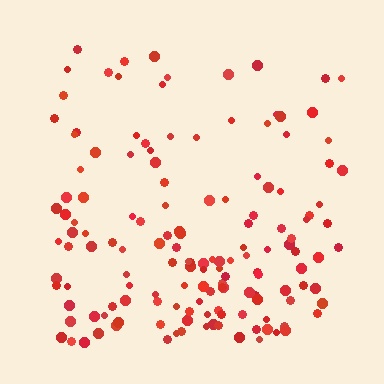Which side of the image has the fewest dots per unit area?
The top.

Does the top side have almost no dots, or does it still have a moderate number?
Still a moderate number, just noticeably fewer than the bottom.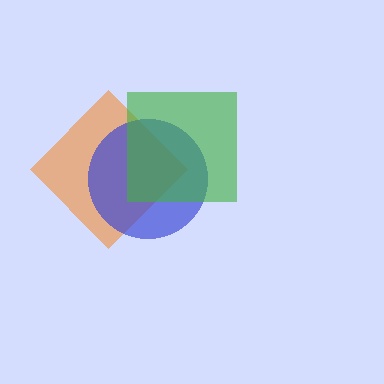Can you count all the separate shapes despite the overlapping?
Yes, there are 3 separate shapes.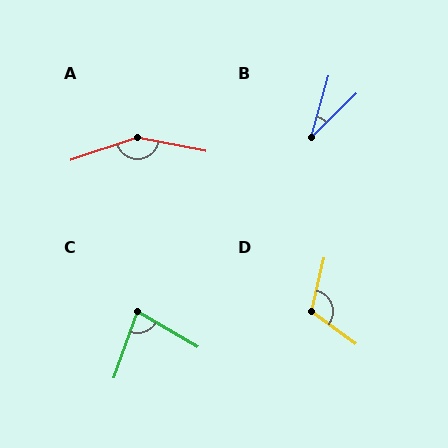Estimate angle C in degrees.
Approximately 79 degrees.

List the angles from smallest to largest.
B (30°), C (79°), D (114°), A (150°).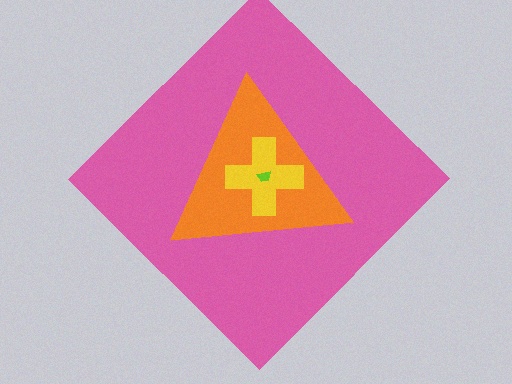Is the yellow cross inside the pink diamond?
Yes.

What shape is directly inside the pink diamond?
The orange triangle.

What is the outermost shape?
The pink diamond.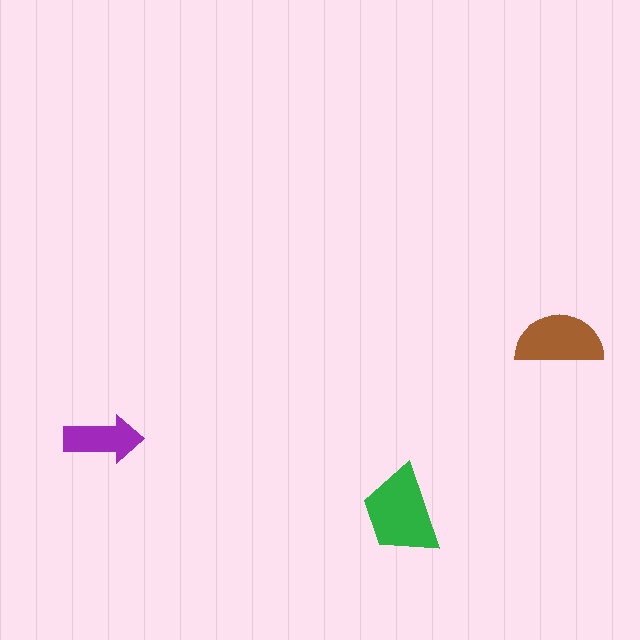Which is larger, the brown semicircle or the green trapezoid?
The green trapezoid.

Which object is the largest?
The green trapezoid.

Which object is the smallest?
The purple arrow.